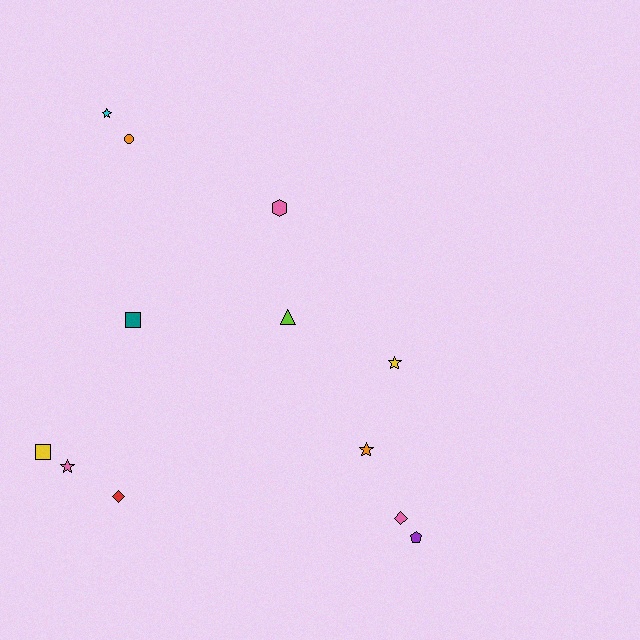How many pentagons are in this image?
There is 1 pentagon.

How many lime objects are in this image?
There is 1 lime object.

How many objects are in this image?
There are 12 objects.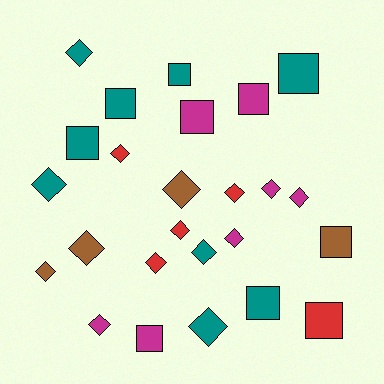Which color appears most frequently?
Teal, with 9 objects.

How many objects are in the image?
There are 25 objects.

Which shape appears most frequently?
Diamond, with 15 objects.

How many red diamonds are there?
There are 4 red diamonds.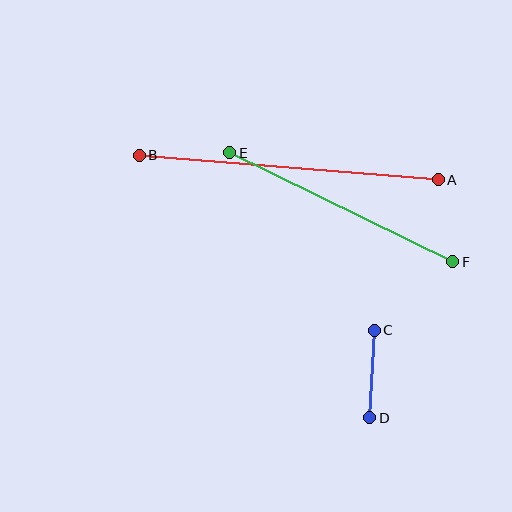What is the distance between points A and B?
The distance is approximately 300 pixels.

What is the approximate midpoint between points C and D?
The midpoint is at approximately (372, 374) pixels.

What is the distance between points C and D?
The distance is approximately 88 pixels.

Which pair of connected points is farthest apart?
Points A and B are farthest apart.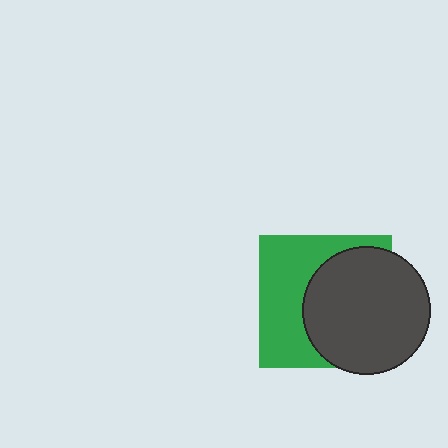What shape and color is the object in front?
The object in front is a dark gray circle.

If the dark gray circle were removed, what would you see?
You would see the complete green square.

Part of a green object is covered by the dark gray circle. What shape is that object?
It is a square.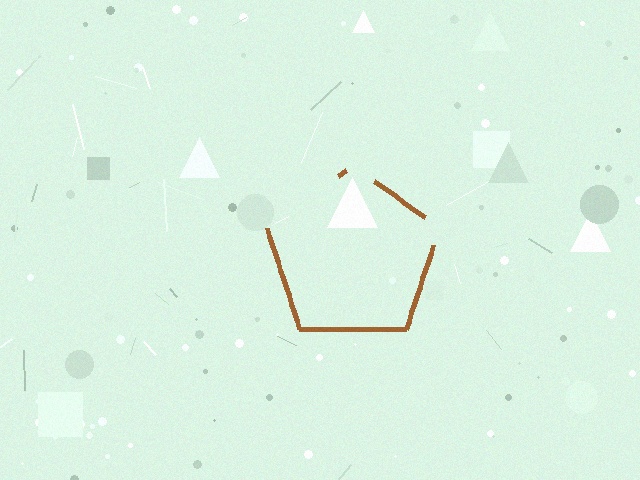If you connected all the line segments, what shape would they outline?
They would outline a pentagon.